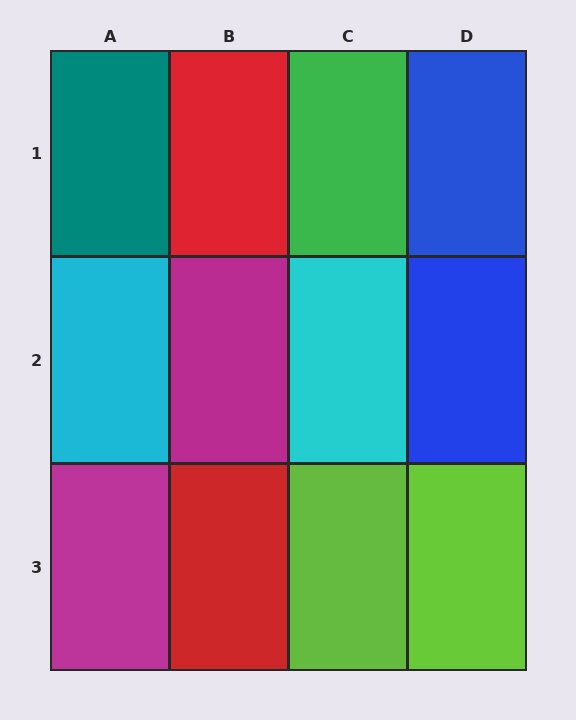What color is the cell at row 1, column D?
Blue.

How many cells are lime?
2 cells are lime.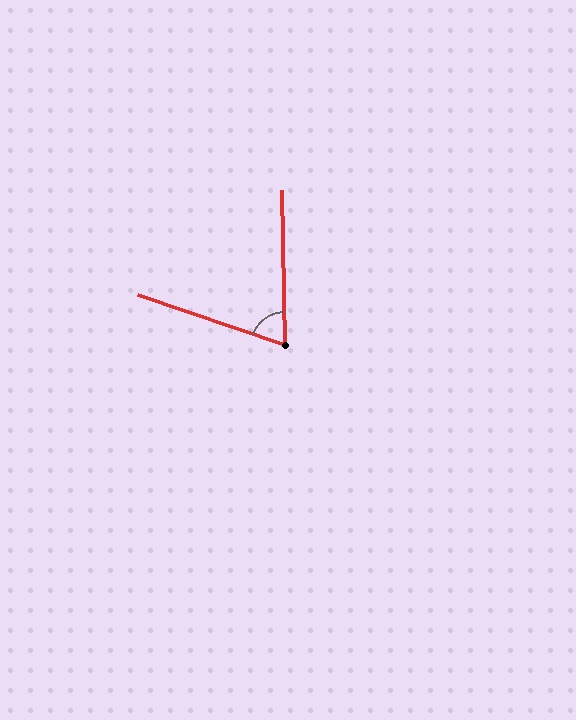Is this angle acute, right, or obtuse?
It is acute.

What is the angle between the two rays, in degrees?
Approximately 70 degrees.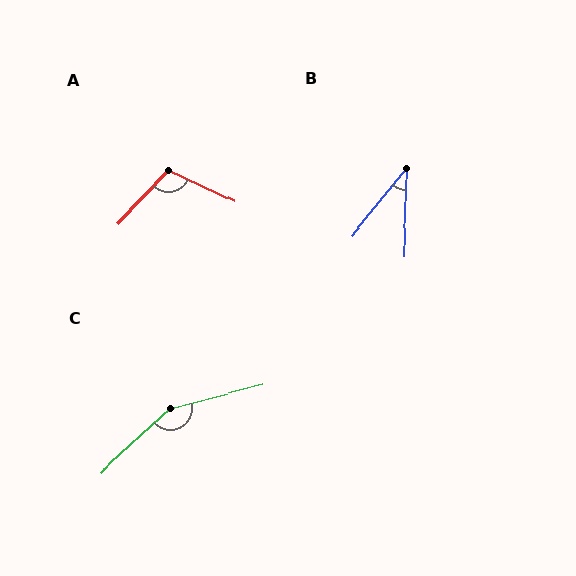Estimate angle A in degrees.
Approximately 108 degrees.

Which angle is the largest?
C, at approximately 152 degrees.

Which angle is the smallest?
B, at approximately 37 degrees.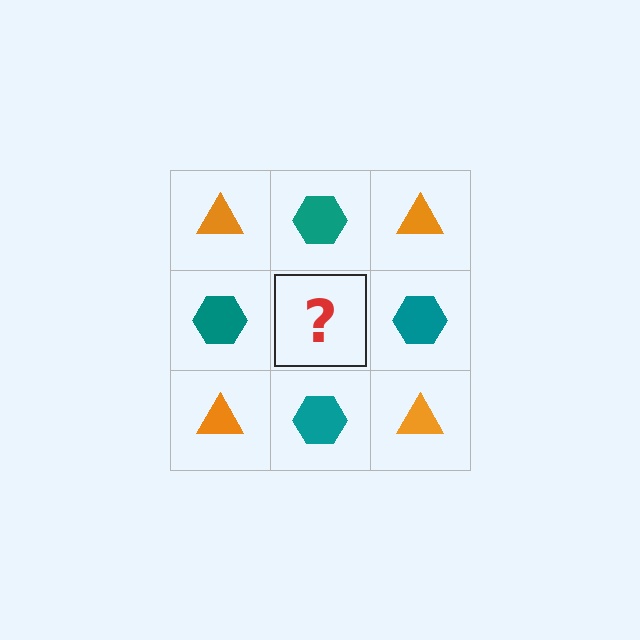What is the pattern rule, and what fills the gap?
The rule is that it alternates orange triangle and teal hexagon in a checkerboard pattern. The gap should be filled with an orange triangle.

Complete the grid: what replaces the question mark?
The question mark should be replaced with an orange triangle.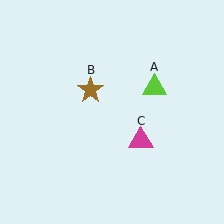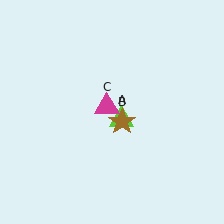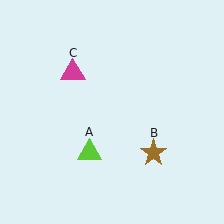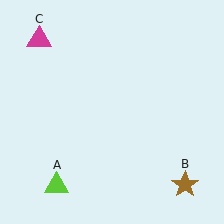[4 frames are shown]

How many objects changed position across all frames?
3 objects changed position: lime triangle (object A), brown star (object B), magenta triangle (object C).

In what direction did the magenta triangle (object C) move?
The magenta triangle (object C) moved up and to the left.